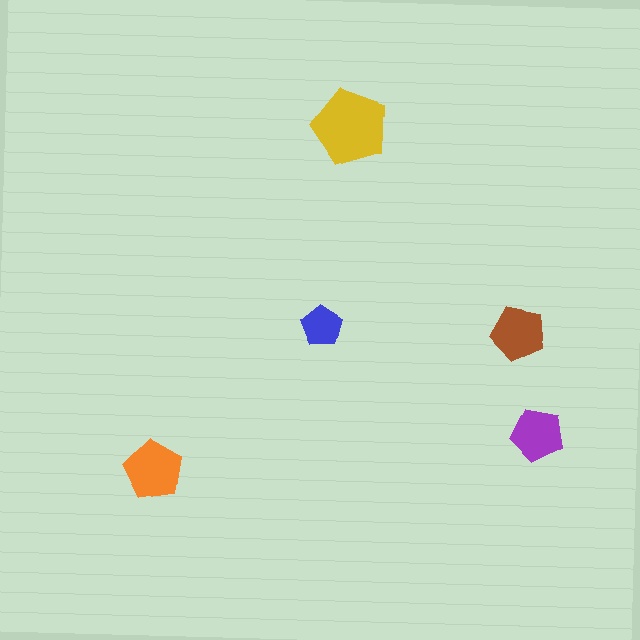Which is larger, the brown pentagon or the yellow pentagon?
The yellow one.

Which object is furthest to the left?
The orange pentagon is leftmost.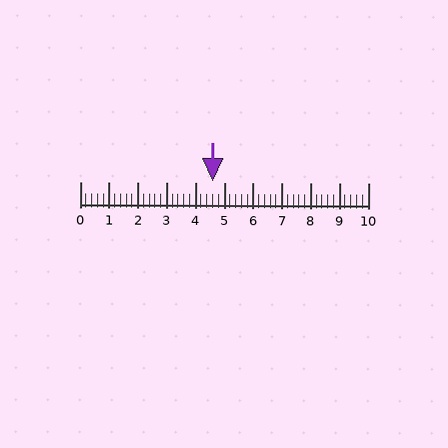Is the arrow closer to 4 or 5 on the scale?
The arrow is closer to 5.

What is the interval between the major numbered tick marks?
The major tick marks are spaced 1 units apart.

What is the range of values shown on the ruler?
The ruler shows values from 0 to 10.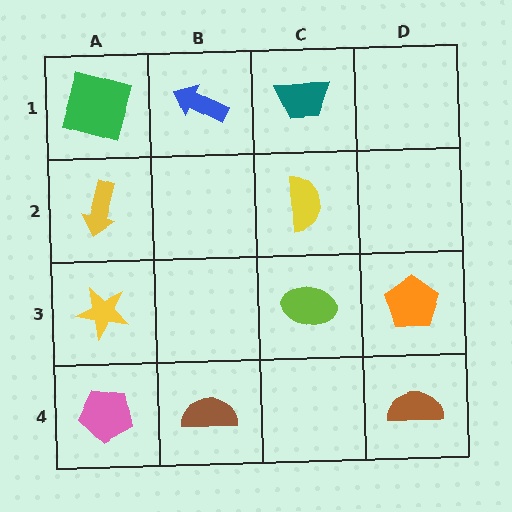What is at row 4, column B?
A brown semicircle.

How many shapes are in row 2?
2 shapes.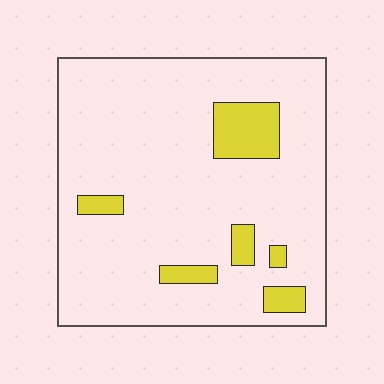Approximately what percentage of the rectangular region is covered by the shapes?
Approximately 10%.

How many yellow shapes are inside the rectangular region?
6.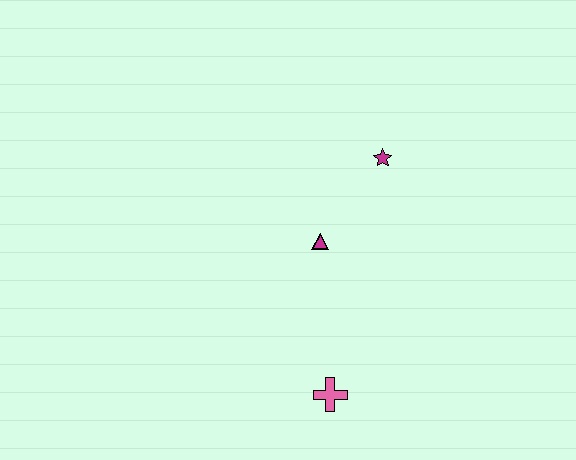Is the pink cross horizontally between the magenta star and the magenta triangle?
Yes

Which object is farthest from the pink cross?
The magenta star is farthest from the pink cross.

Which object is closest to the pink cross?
The magenta triangle is closest to the pink cross.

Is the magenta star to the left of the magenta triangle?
No